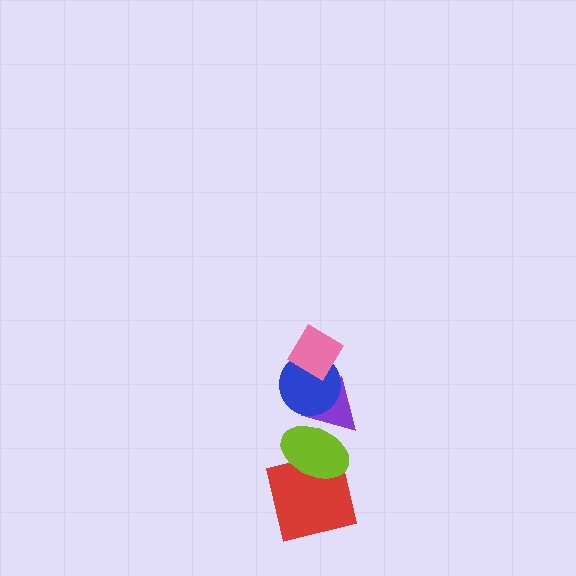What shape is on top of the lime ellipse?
The purple triangle is on top of the lime ellipse.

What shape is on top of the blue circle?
The pink diamond is on top of the blue circle.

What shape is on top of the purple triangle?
The blue circle is on top of the purple triangle.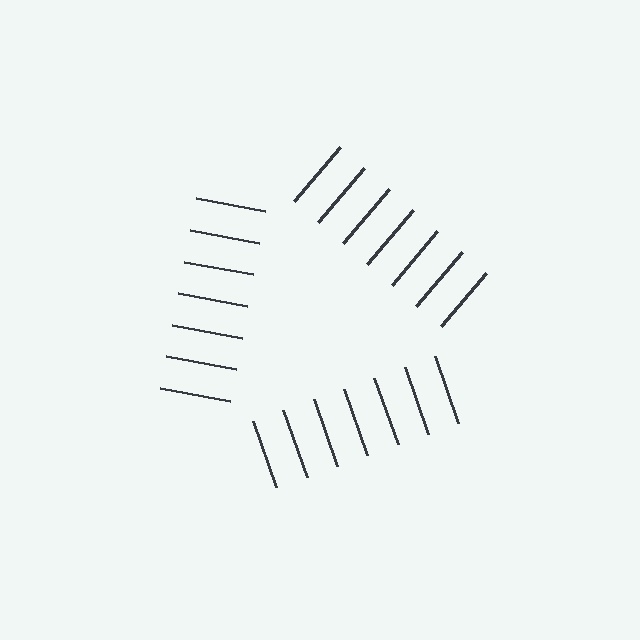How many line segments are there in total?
21 — 7 along each of the 3 edges.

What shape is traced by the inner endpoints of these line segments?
An illusory triangle — the line segments terminate on its edges but no continuous stroke is drawn.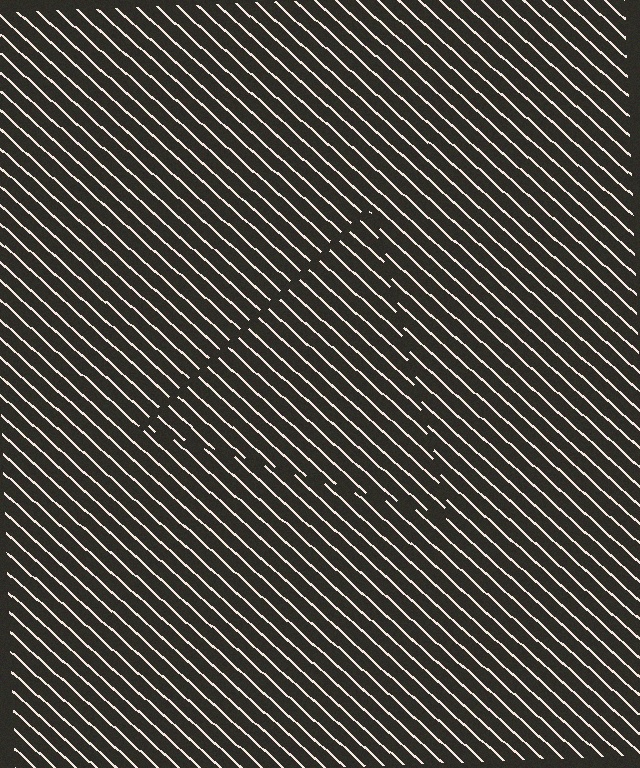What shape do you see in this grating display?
An illusory triangle. The interior of the shape contains the same grating, shifted by half a period — the contour is defined by the phase discontinuity where line-ends from the inner and outer gratings abut.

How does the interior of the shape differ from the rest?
The interior of the shape contains the same grating, shifted by half a period — the contour is defined by the phase discontinuity where line-ends from the inner and outer gratings abut.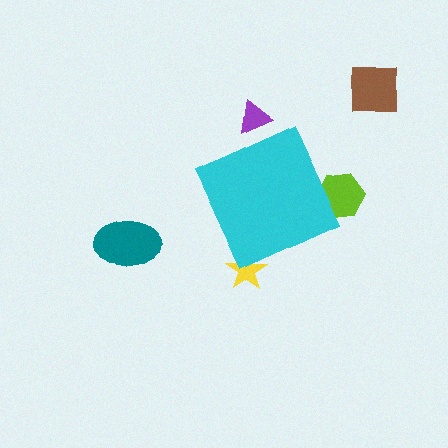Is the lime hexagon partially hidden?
Yes, the lime hexagon is partially hidden behind the cyan diamond.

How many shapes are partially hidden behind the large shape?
3 shapes are partially hidden.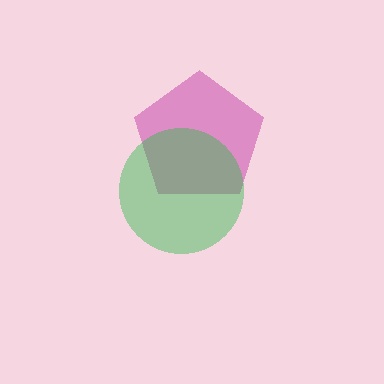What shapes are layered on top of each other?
The layered shapes are: a magenta pentagon, a green circle.